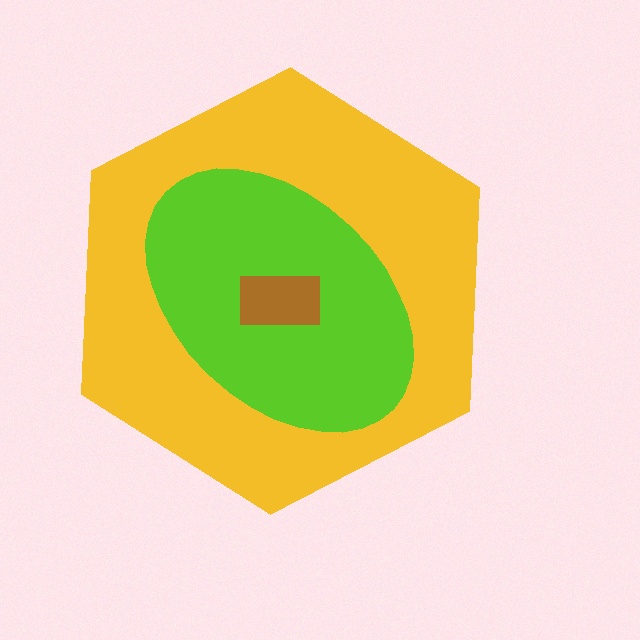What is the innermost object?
The brown rectangle.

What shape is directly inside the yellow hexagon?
The lime ellipse.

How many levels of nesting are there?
3.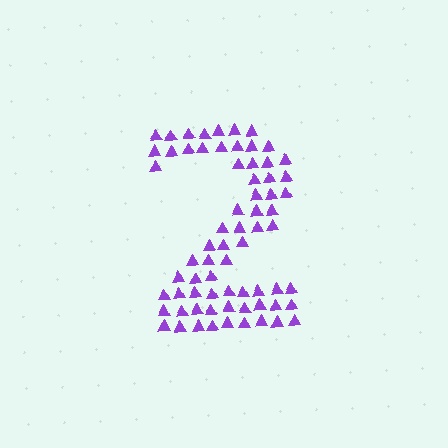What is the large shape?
The large shape is the digit 2.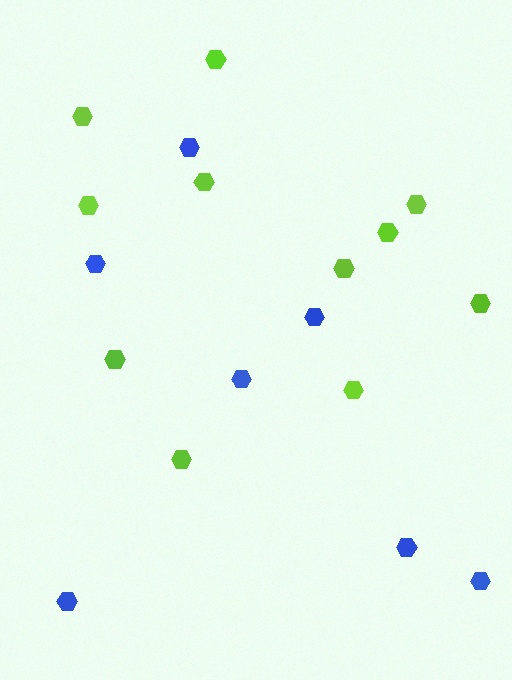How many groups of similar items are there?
There are 2 groups: one group of lime hexagons (11) and one group of blue hexagons (7).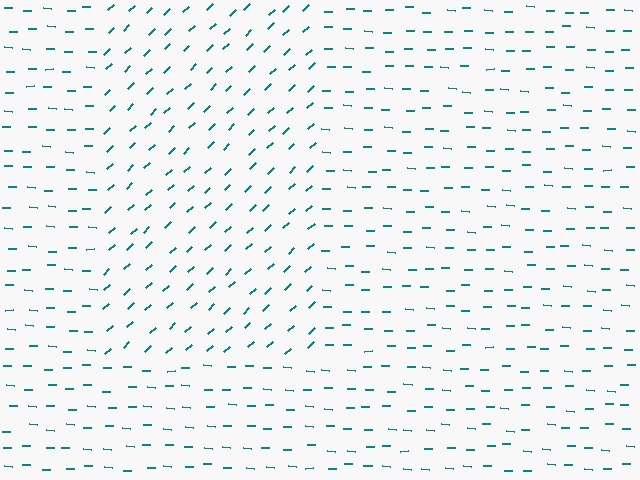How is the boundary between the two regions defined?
The boundary is defined purely by a change in line orientation (approximately 45 degrees difference). All lines are the same color and thickness.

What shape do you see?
I see a rectangle.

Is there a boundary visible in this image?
Yes, there is a texture boundary formed by a change in line orientation.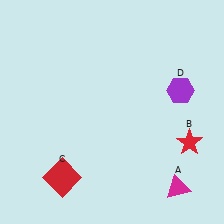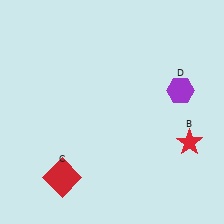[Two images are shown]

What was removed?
The magenta triangle (A) was removed in Image 2.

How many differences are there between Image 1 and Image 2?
There is 1 difference between the two images.